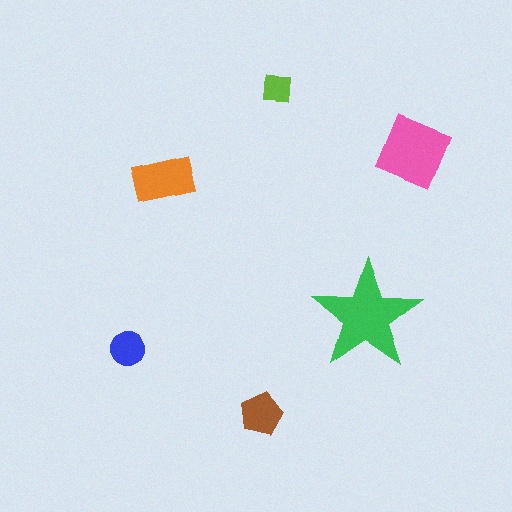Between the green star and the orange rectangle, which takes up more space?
The green star.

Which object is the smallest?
The lime square.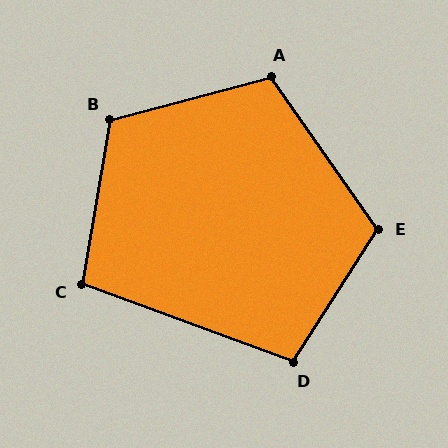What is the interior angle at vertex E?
Approximately 112 degrees (obtuse).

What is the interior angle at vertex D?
Approximately 103 degrees (obtuse).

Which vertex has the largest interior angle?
B, at approximately 114 degrees.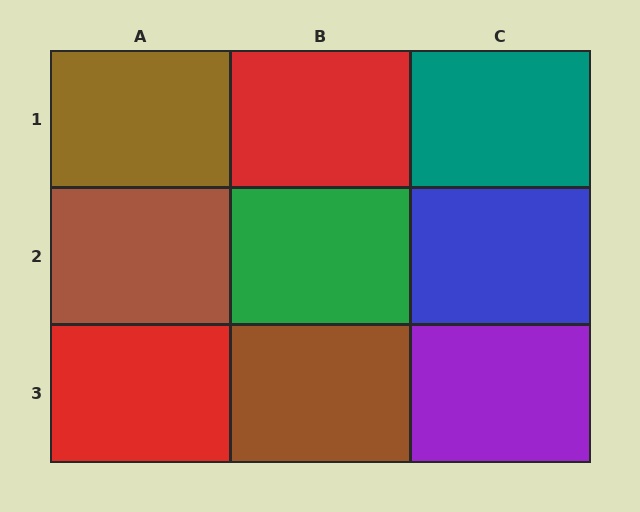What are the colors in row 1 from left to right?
Brown, red, teal.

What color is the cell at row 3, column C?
Purple.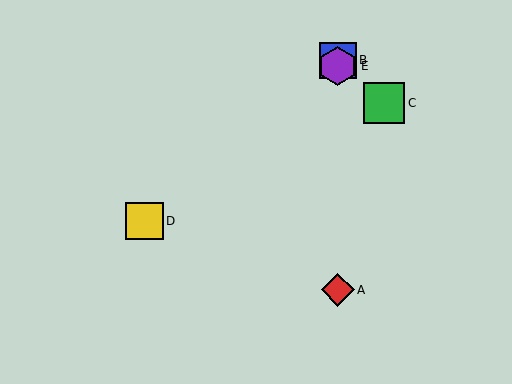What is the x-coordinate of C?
Object C is at x≈384.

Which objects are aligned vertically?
Objects A, B, E are aligned vertically.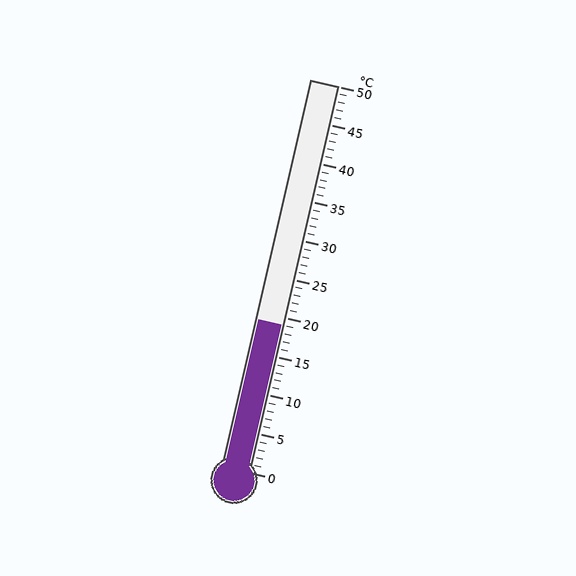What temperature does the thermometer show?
The thermometer shows approximately 19°C.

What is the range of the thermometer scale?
The thermometer scale ranges from 0°C to 50°C.